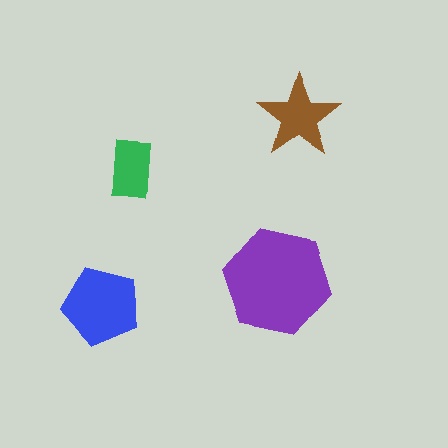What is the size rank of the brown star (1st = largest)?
3rd.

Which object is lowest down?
The blue pentagon is bottommost.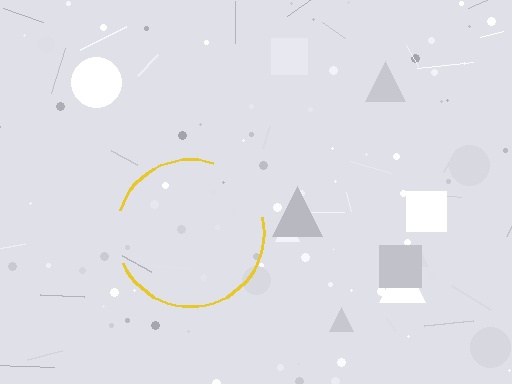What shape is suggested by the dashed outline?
The dashed outline suggests a circle.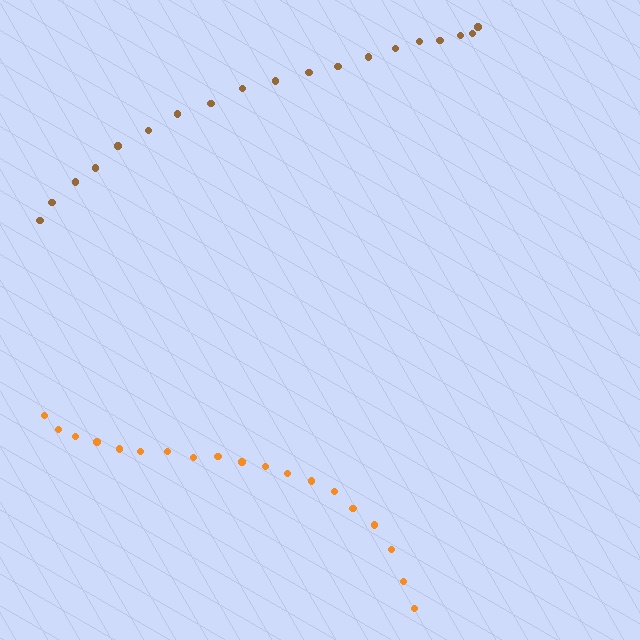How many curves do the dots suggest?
There are 2 distinct paths.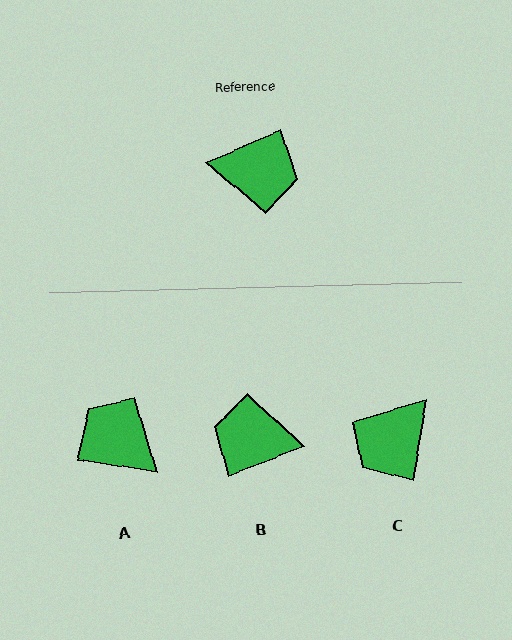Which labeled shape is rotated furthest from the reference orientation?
B, about 177 degrees away.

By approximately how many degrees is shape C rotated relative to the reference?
Approximately 123 degrees clockwise.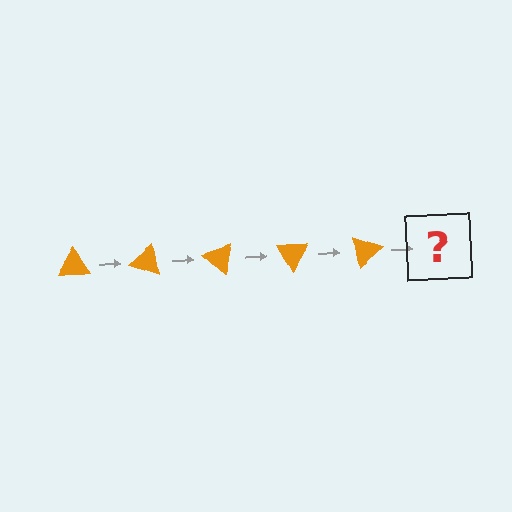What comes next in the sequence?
The next element should be an orange triangle rotated 100 degrees.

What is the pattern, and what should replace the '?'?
The pattern is that the triangle rotates 20 degrees each step. The '?' should be an orange triangle rotated 100 degrees.